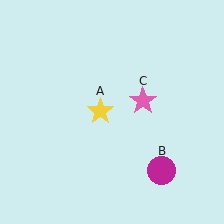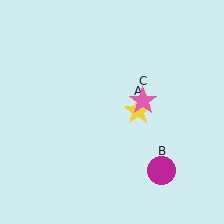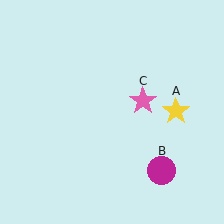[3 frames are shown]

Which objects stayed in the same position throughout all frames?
Magenta circle (object B) and pink star (object C) remained stationary.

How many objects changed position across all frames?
1 object changed position: yellow star (object A).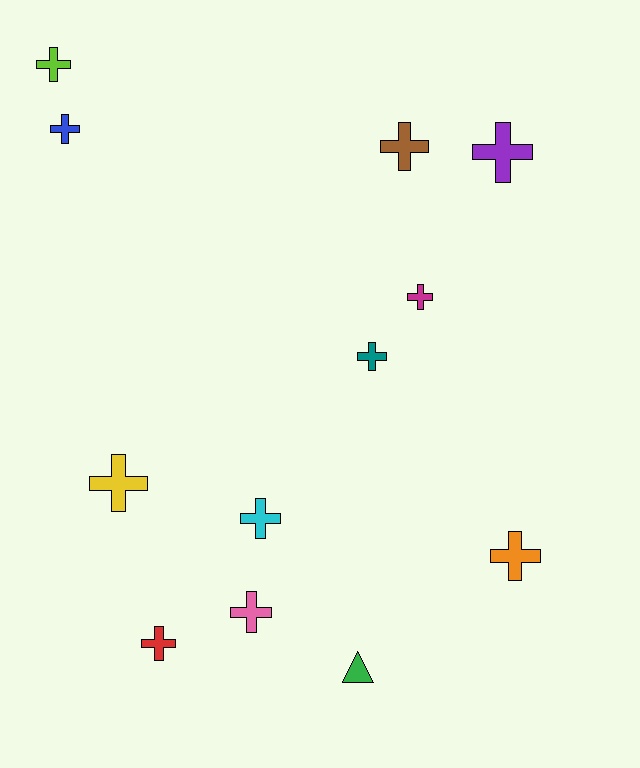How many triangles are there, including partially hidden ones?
There is 1 triangle.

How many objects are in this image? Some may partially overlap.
There are 12 objects.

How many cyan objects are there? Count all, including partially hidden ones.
There is 1 cyan object.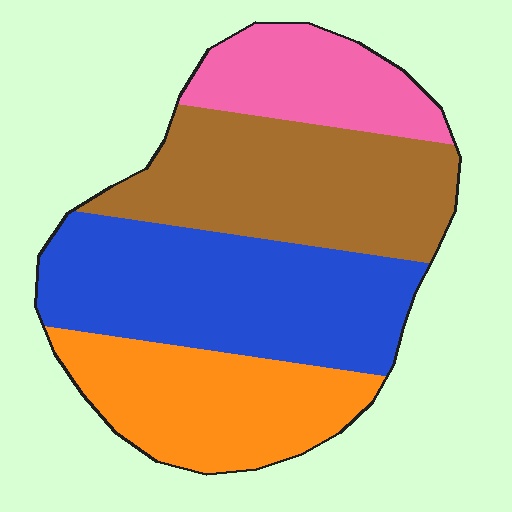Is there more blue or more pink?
Blue.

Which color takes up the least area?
Pink, at roughly 15%.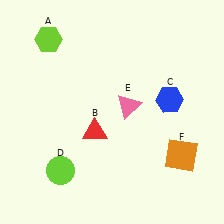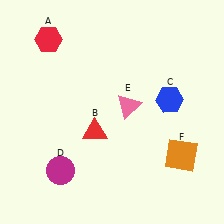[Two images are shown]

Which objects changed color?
A changed from lime to red. D changed from lime to magenta.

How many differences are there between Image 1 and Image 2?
There are 2 differences between the two images.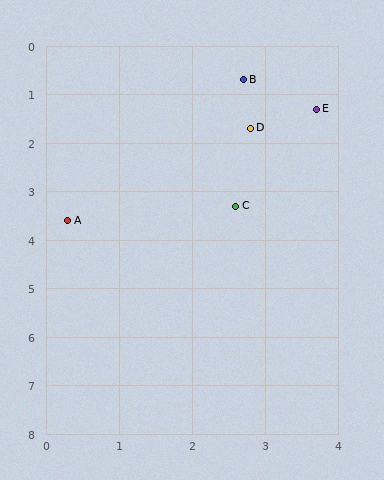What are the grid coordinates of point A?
Point A is at approximately (0.3, 3.6).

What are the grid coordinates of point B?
Point B is at approximately (2.7, 0.7).